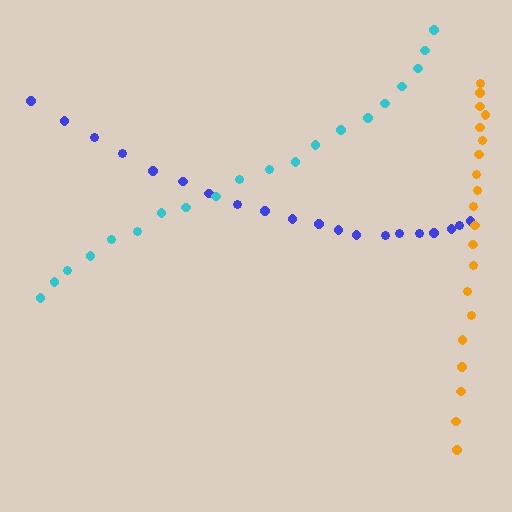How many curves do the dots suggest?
There are 3 distinct paths.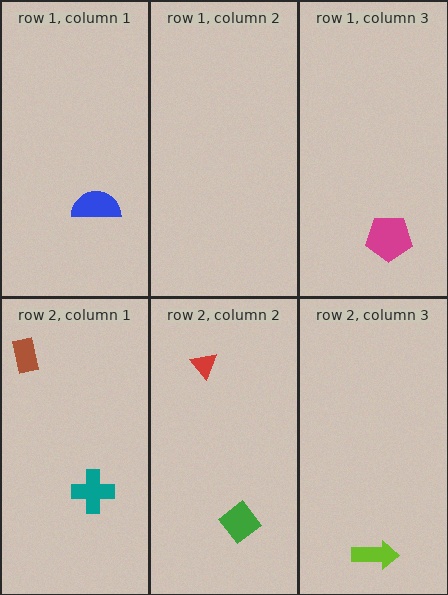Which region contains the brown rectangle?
The row 2, column 1 region.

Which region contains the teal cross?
The row 2, column 1 region.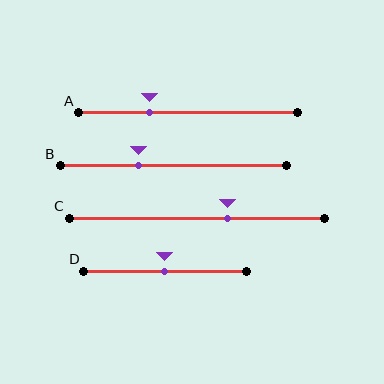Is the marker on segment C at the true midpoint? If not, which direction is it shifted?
No, the marker on segment C is shifted to the right by about 12% of the segment length.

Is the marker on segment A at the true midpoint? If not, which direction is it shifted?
No, the marker on segment A is shifted to the left by about 18% of the segment length.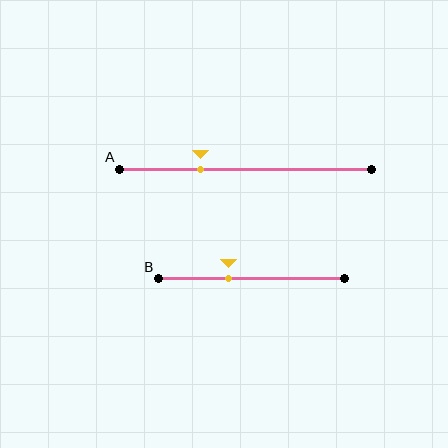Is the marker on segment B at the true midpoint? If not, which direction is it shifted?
No, the marker on segment B is shifted to the left by about 12% of the segment length.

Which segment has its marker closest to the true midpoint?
Segment B has its marker closest to the true midpoint.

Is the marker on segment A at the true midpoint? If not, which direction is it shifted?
No, the marker on segment A is shifted to the left by about 18% of the segment length.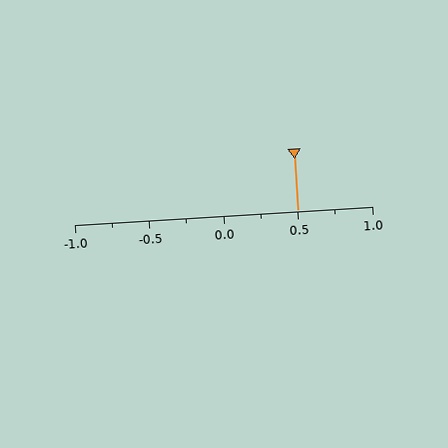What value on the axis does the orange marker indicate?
The marker indicates approximately 0.5.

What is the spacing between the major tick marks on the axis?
The major ticks are spaced 0.5 apart.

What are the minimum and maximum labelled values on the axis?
The axis runs from -1.0 to 1.0.